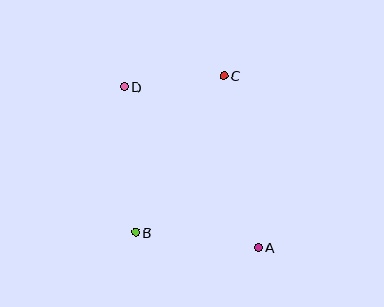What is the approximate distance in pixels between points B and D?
The distance between B and D is approximately 146 pixels.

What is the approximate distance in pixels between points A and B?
The distance between A and B is approximately 124 pixels.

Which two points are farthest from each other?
Points A and D are farthest from each other.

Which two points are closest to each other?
Points C and D are closest to each other.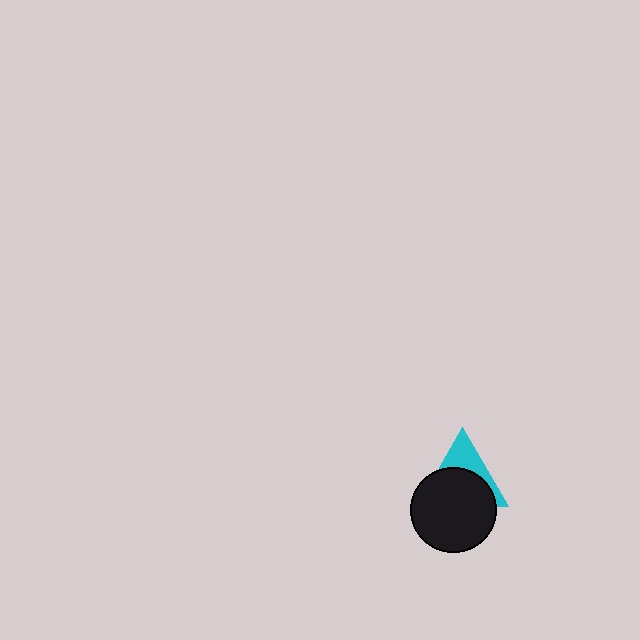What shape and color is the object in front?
The object in front is a black circle.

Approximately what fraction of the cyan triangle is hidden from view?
Roughly 63% of the cyan triangle is hidden behind the black circle.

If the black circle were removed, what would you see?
You would see the complete cyan triangle.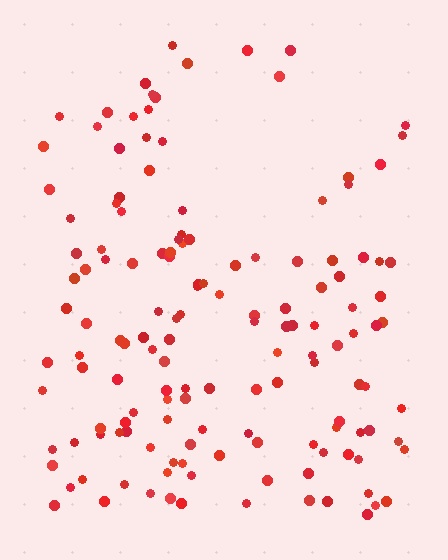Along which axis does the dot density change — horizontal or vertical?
Vertical.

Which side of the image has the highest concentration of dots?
The bottom.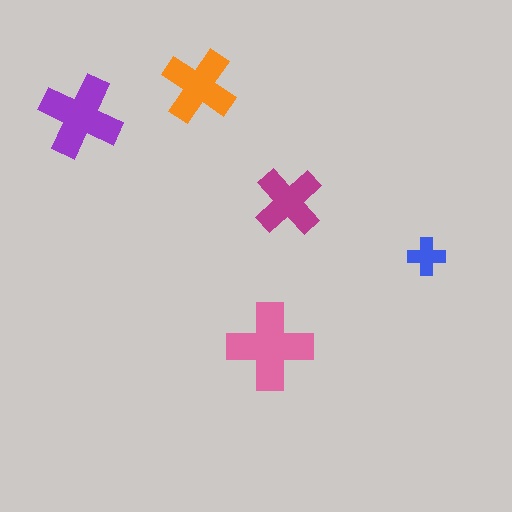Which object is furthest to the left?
The purple cross is leftmost.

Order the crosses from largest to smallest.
the pink one, the purple one, the orange one, the magenta one, the blue one.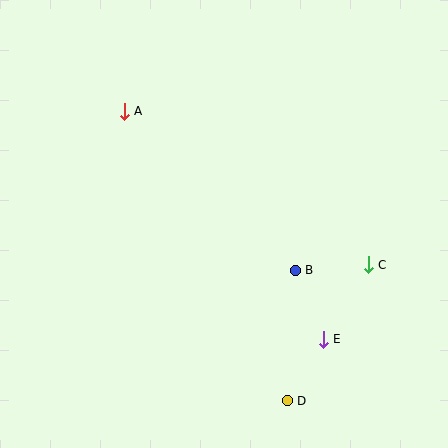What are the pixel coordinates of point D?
Point D is at (287, 401).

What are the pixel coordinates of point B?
Point B is at (295, 270).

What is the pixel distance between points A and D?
The distance between A and D is 332 pixels.